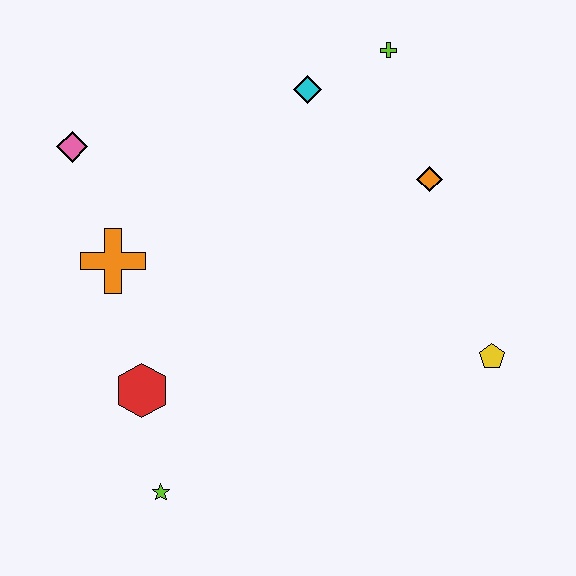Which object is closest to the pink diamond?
The orange cross is closest to the pink diamond.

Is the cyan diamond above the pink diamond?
Yes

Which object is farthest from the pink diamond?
The yellow pentagon is farthest from the pink diamond.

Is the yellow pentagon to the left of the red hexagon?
No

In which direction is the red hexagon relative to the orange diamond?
The red hexagon is to the left of the orange diamond.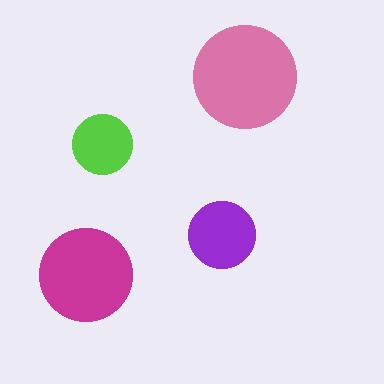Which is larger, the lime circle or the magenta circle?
The magenta one.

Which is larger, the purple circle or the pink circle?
The pink one.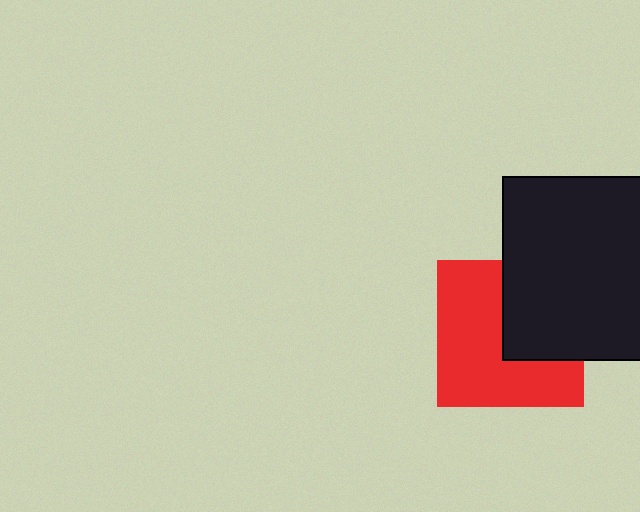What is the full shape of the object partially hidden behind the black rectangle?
The partially hidden object is a red square.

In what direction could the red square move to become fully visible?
The red square could move left. That would shift it out from behind the black rectangle entirely.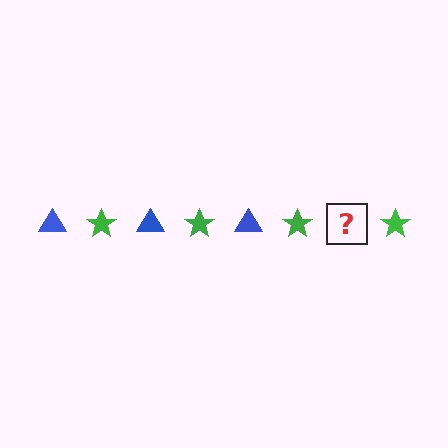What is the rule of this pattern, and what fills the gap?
The rule is that the pattern alternates between blue triangle and green star. The gap should be filled with a blue triangle.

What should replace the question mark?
The question mark should be replaced with a blue triangle.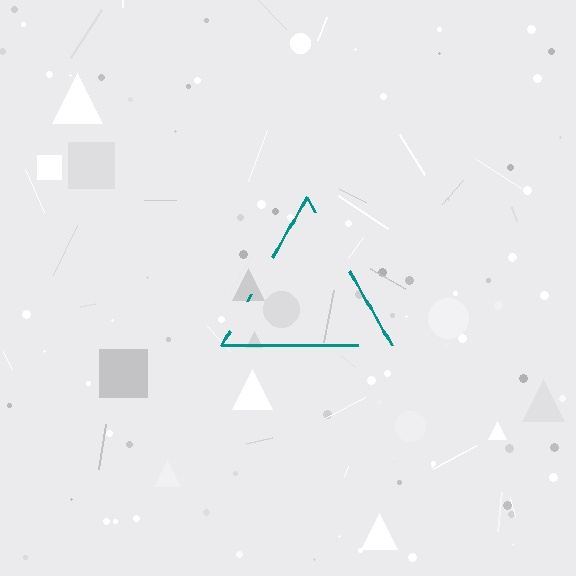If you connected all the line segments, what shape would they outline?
They would outline a triangle.